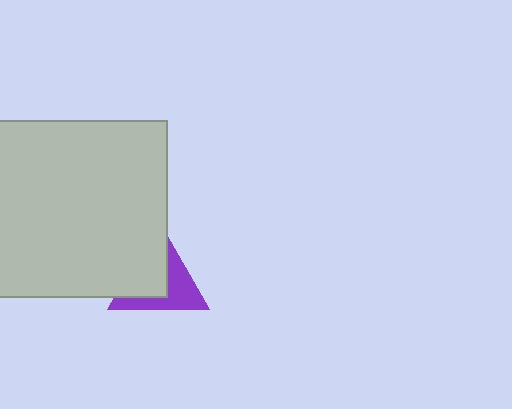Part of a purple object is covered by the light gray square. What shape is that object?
It is a triangle.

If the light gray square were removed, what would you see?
You would see the complete purple triangle.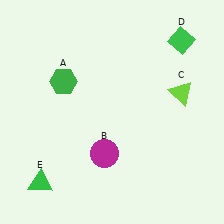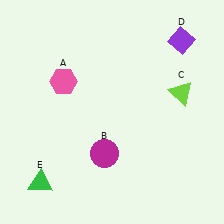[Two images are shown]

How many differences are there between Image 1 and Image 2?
There are 2 differences between the two images.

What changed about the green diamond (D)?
In Image 1, D is green. In Image 2, it changed to purple.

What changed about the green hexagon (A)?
In Image 1, A is green. In Image 2, it changed to pink.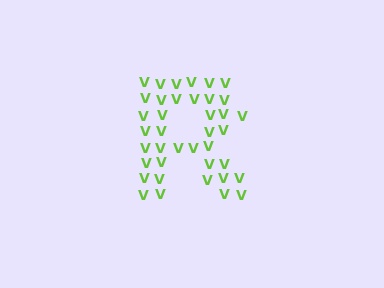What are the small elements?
The small elements are letter V's.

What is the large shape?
The large shape is the letter R.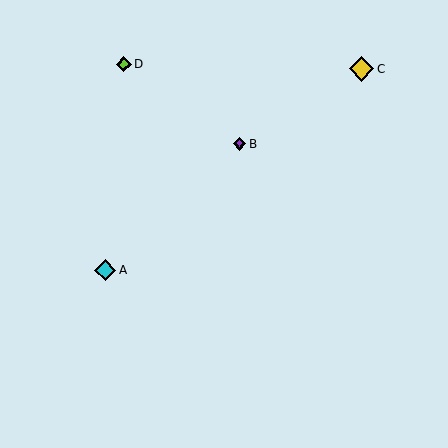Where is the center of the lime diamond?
The center of the lime diamond is at (124, 64).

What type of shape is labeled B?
Shape B is a purple diamond.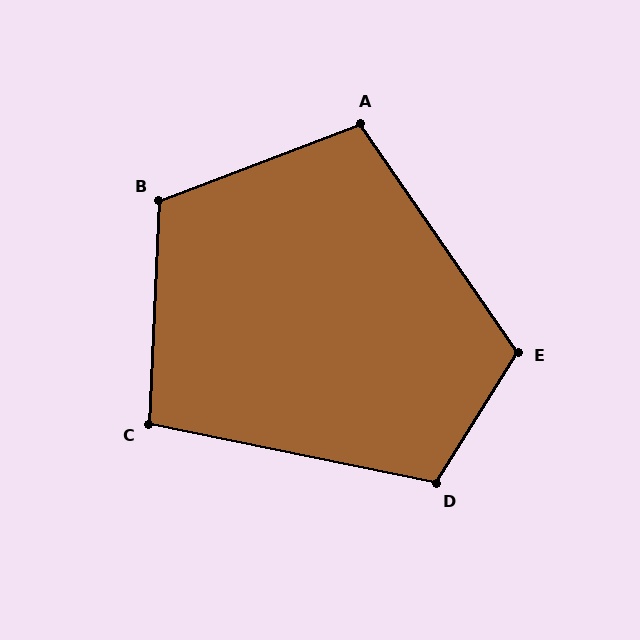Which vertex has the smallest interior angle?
C, at approximately 99 degrees.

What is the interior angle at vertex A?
Approximately 104 degrees (obtuse).